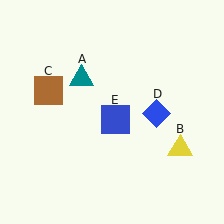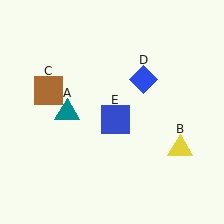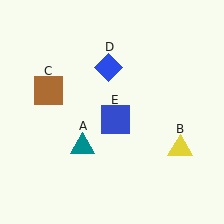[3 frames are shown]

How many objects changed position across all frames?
2 objects changed position: teal triangle (object A), blue diamond (object D).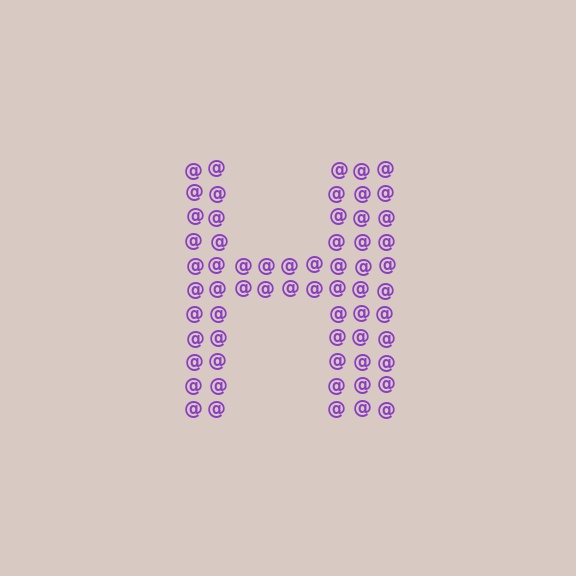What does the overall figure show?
The overall figure shows the letter H.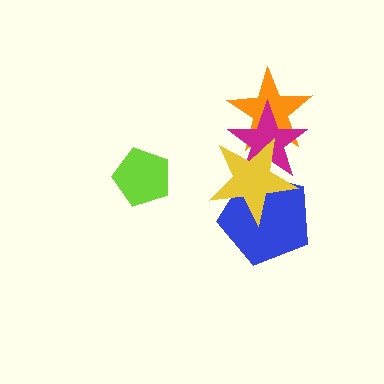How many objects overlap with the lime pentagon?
0 objects overlap with the lime pentagon.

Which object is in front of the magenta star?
The yellow star is in front of the magenta star.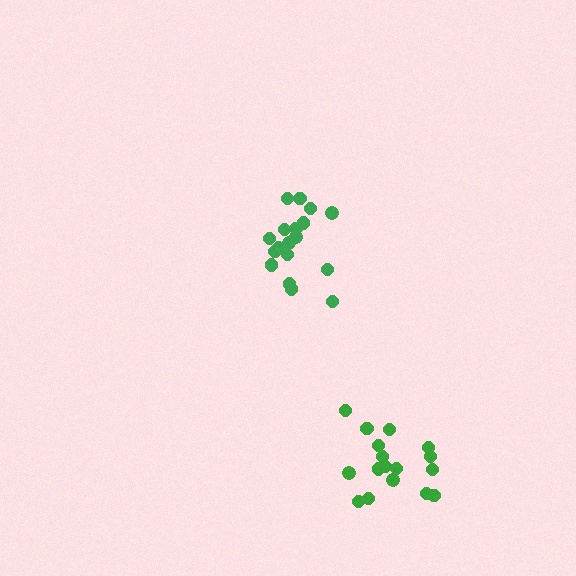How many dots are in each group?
Group 1: 18 dots, Group 2: 17 dots (35 total).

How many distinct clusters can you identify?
There are 2 distinct clusters.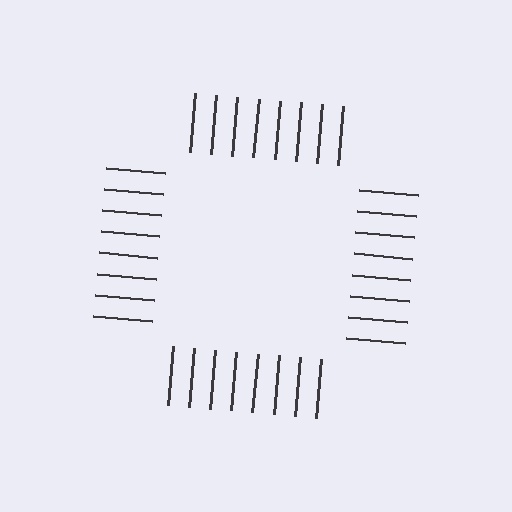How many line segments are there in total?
32 — 8 along each of the 4 edges.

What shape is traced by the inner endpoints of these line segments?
An illusory square — the line segments terminate on its edges but no continuous stroke is drawn.